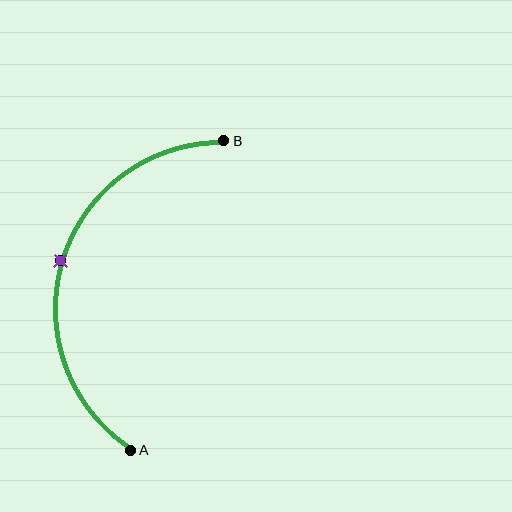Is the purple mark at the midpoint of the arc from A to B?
Yes. The purple mark lies on the arc at equal arc-length from both A and B — it is the arc midpoint.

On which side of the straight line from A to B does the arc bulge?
The arc bulges to the left of the straight line connecting A and B.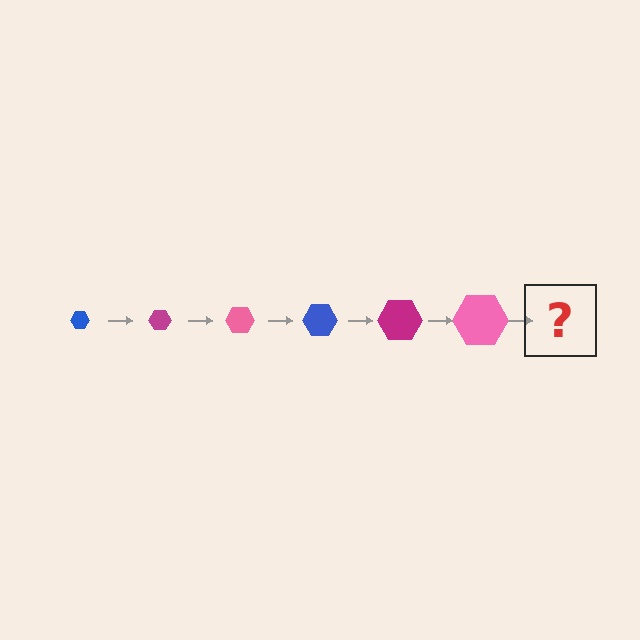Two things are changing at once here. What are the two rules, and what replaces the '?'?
The two rules are that the hexagon grows larger each step and the color cycles through blue, magenta, and pink. The '?' should be a blue hexagon, larger than the previous one.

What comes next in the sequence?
The next element should be a blue hexagon, larger than the previous one.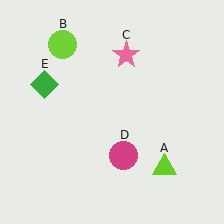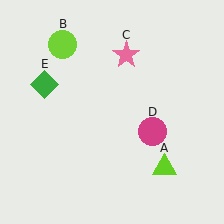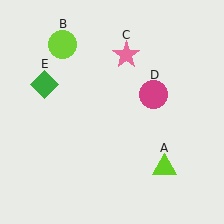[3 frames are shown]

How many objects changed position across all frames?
1 object changed position: magenta circle (object D).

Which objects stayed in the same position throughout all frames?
Lime triangle (object A) and lime circle (object B) and pink star (object C) and green diamond (object E) remained stationary.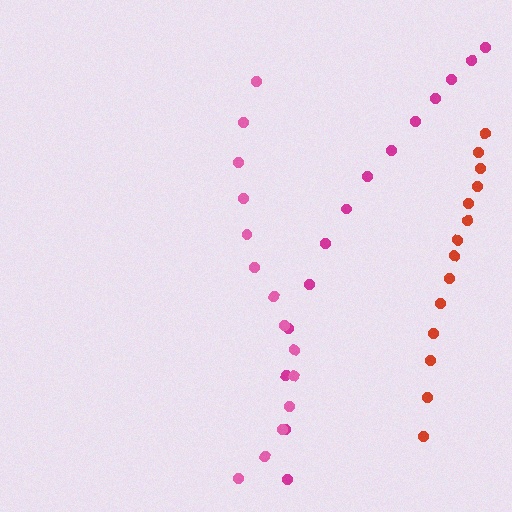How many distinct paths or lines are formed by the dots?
There are 3 distinct paths.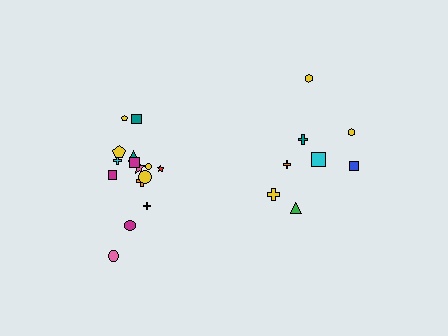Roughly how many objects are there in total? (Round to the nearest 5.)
Roughly 25 objects in total.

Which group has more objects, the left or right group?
The left group.